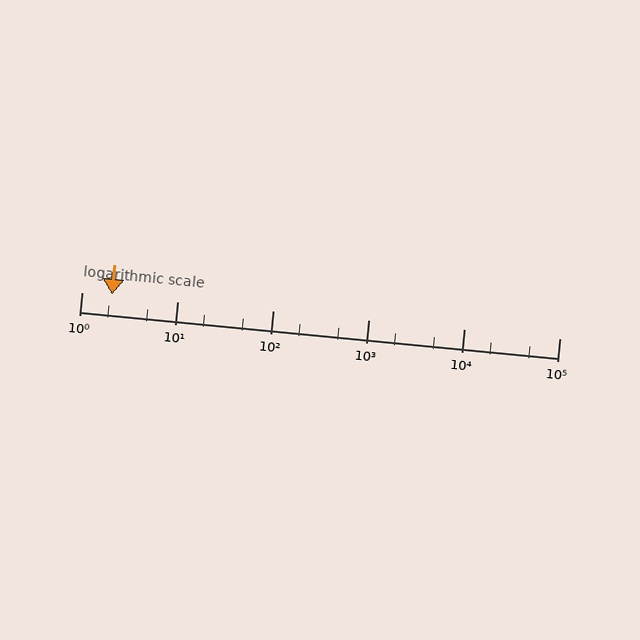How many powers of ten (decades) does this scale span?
The scale spans 5 decades, from 1 to 100000.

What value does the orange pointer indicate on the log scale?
The pointer indicates approximately 2.1.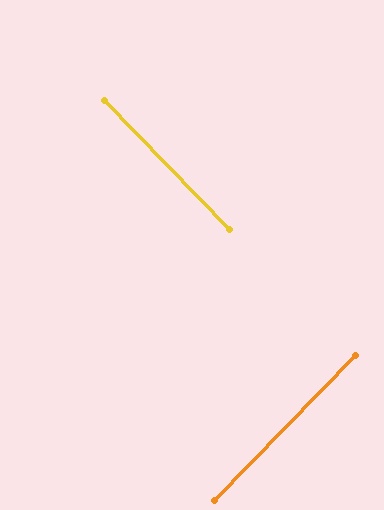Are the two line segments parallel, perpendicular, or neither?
Perpendicular — they meet at approximately 88°.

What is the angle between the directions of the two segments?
Approximately 88 degrees.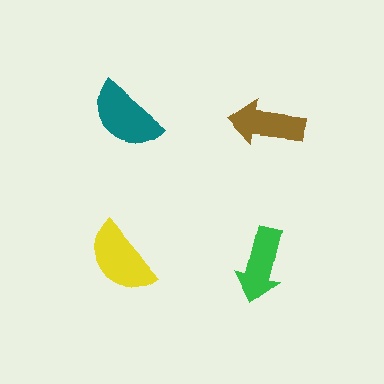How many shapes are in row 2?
2 shapes.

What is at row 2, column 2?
A green arrow.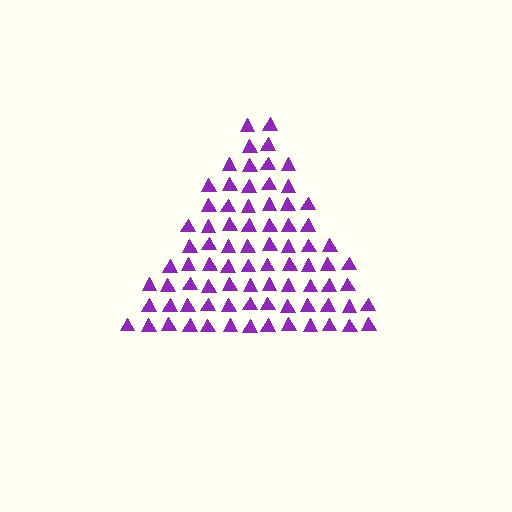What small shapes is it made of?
It is made of small triangles.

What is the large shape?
The large shape is a triangle.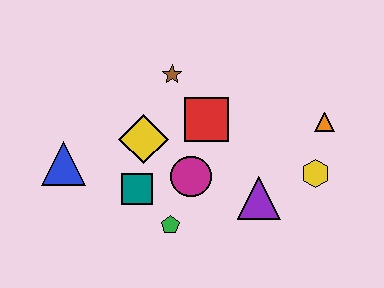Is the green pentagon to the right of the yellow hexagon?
No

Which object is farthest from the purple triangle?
The blue triangle is farthest from the purple triangle.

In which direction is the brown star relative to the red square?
The brown star is above the red square.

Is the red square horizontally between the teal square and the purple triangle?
Yes